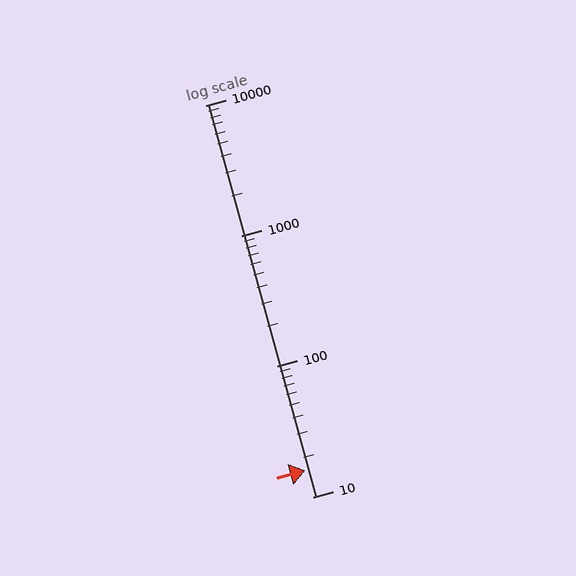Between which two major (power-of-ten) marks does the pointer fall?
The pointer is between 10 and 100.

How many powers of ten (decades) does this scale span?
The scale spans 3 decades, from 10 to 10000.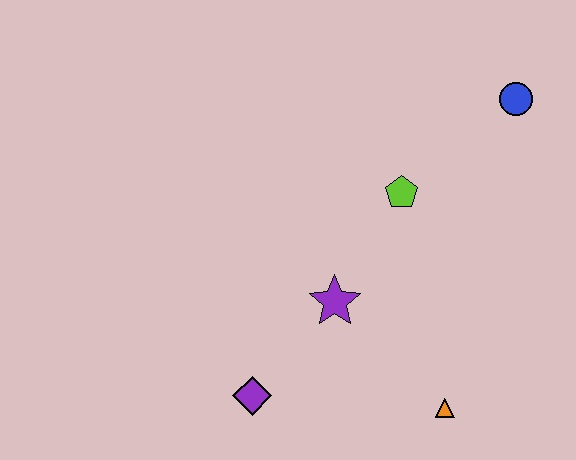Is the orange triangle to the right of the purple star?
Yes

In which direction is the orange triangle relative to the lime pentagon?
The orange triangle is below the lime pentagon.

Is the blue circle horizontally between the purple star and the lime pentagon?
No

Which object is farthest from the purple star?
The blue circle is farthest from the purple star.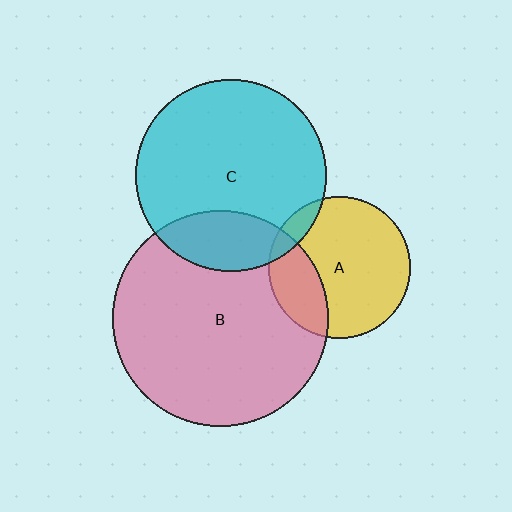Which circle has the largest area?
Circle B (pink).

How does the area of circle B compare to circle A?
Approximately 2.3 times.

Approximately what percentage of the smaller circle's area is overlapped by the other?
Approximately 20%.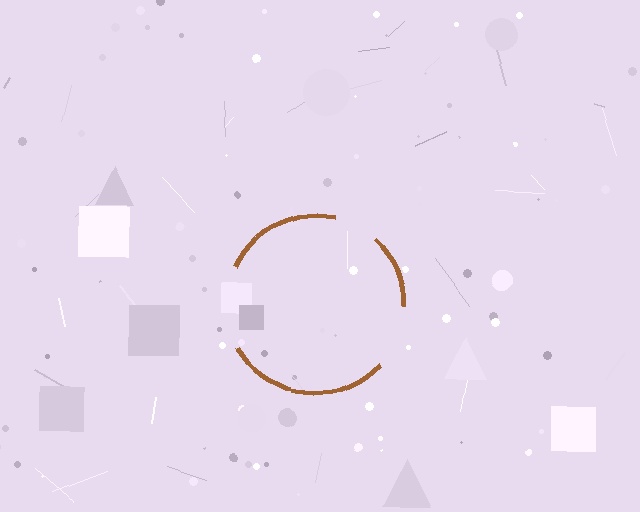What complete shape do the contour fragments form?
The contour fragments form a circle.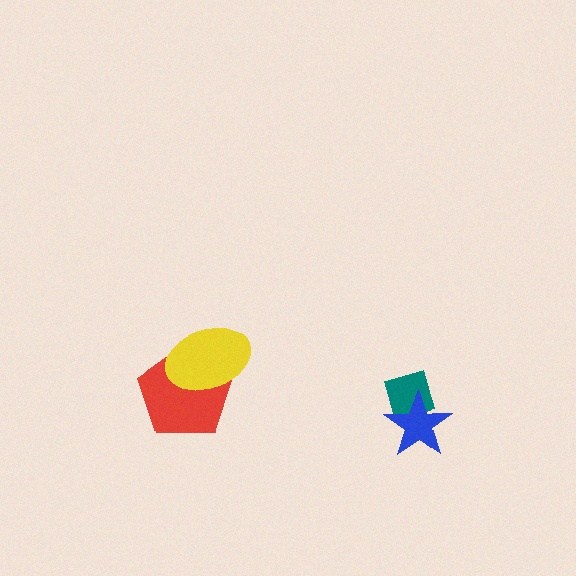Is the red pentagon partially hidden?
Yes, it is partially covered by another shape.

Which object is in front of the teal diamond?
The blue star is in front of the teal diamond.